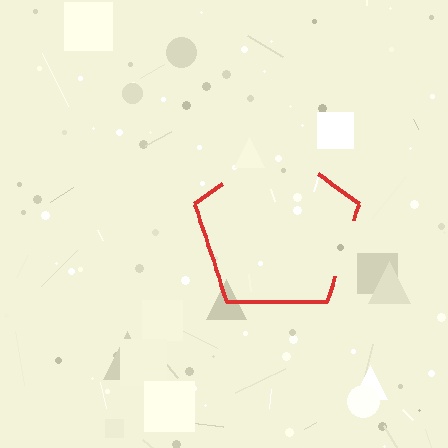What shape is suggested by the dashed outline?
The dashed outline suggests a pentagon.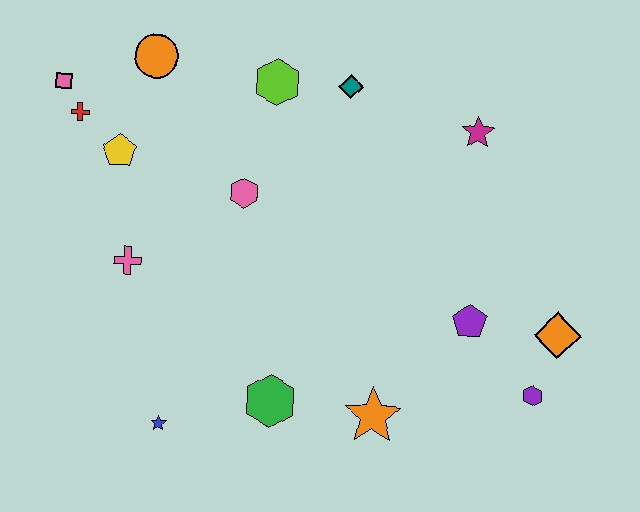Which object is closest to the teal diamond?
The lime hexagon is closest to the teal diamond.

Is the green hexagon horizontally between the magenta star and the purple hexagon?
No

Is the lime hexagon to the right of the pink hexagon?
Yes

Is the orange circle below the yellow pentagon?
No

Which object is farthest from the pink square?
The purple hexagon is farthest from the pink square.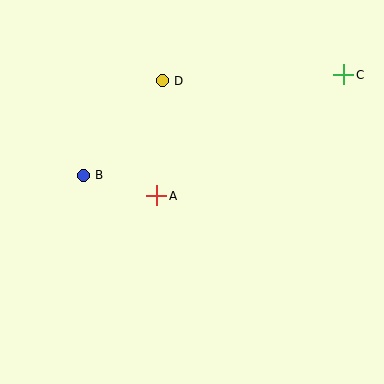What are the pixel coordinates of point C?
Point C is at (344, 75).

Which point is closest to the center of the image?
Point A at (157, 196) is closest to the center.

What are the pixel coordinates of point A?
Point A is at (157, 196).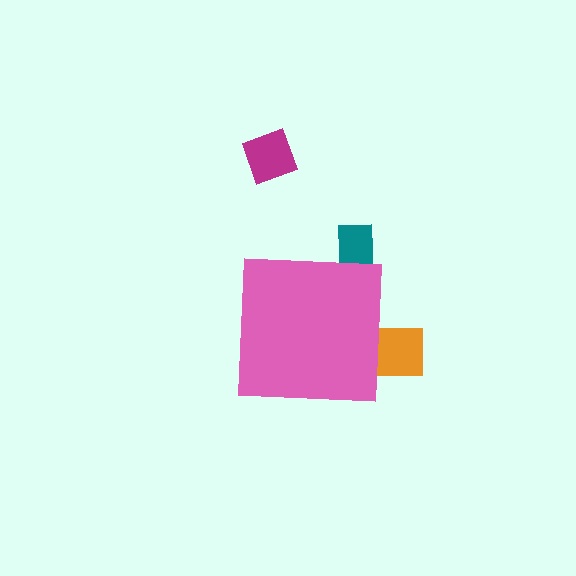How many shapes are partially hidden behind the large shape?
2 shapes are partially hidden.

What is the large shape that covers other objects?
A pink square.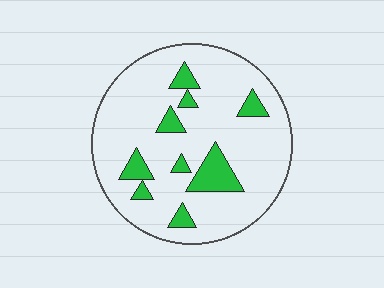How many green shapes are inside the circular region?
9.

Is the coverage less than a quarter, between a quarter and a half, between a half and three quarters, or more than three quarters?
Less than a quarter.